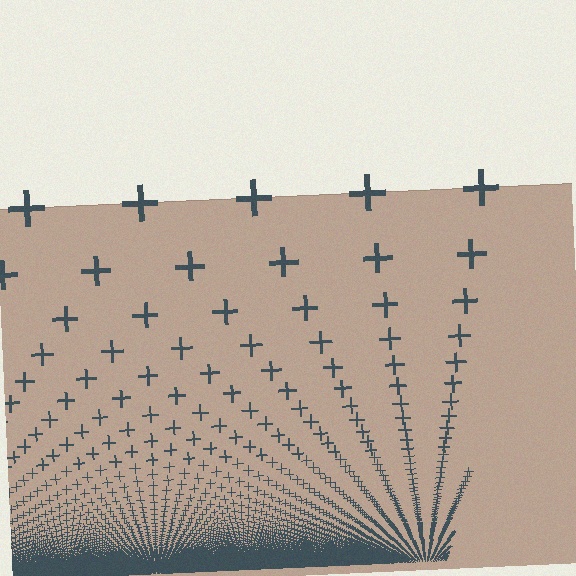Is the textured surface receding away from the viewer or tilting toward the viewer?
The surface appears to tilt toward the viewer. Texture elements get larger and sparser toward the top.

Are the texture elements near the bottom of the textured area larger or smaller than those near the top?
Smaller. The gradient is inverted — elements near the bottom are smaller and denser.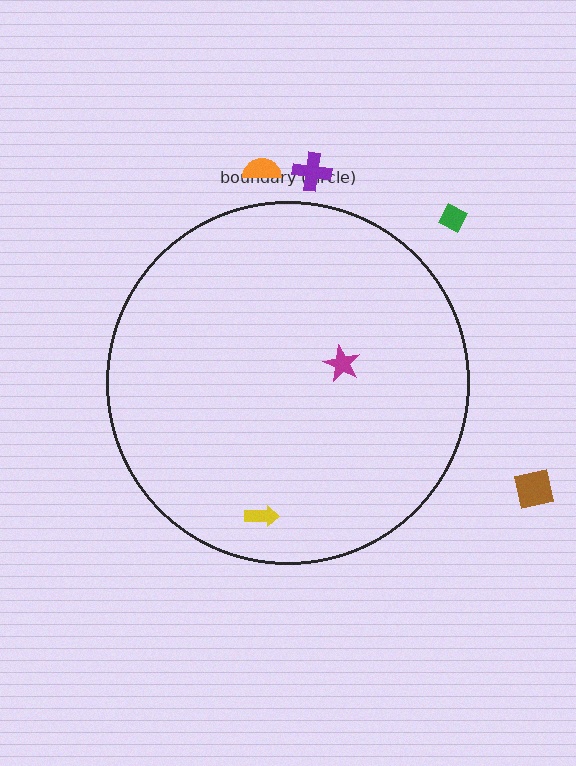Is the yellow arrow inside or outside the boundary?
Inside.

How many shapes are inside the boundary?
2 inside, 4 outside.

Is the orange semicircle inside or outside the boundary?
Outside.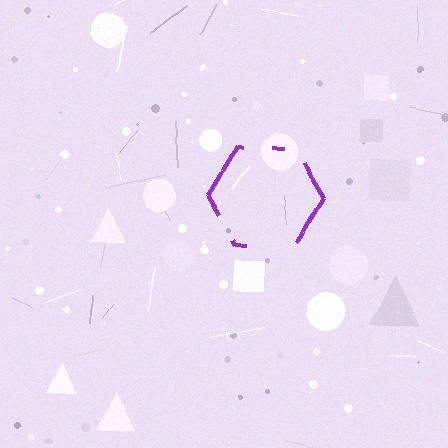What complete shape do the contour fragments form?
The contour fragments form a hexagon.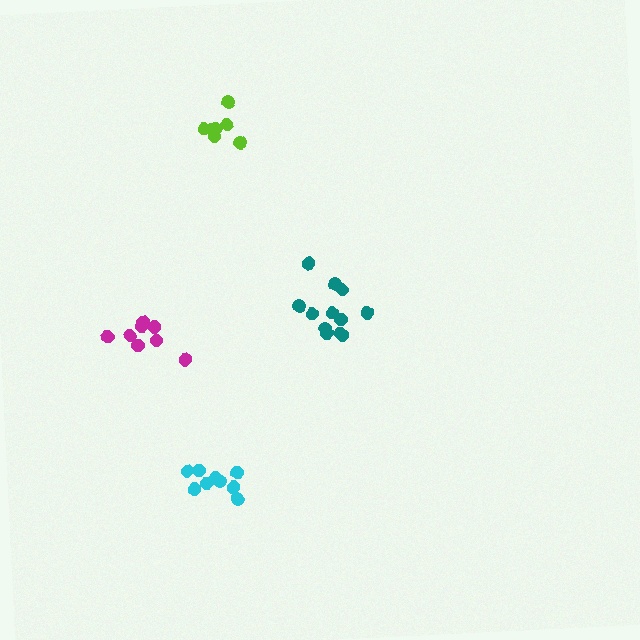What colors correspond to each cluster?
The clusters are colored: lime, magenta, teal, cyan.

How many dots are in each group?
Group 1: 7 dots, Group 2: 8 dots, Group 3: 12 dots, Group 4: 9 dots (36 total).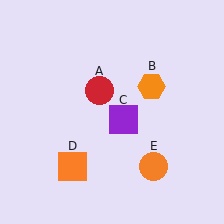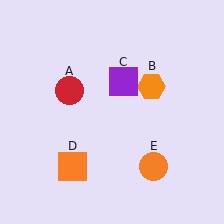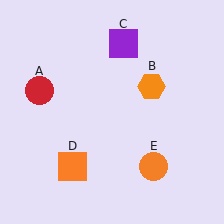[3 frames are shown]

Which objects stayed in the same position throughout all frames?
Orange hexagon (object B) and orange square (object D) and orange circle (object E) remained stationary.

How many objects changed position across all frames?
2 objects changed position: red circle (object A), purple square (object C).